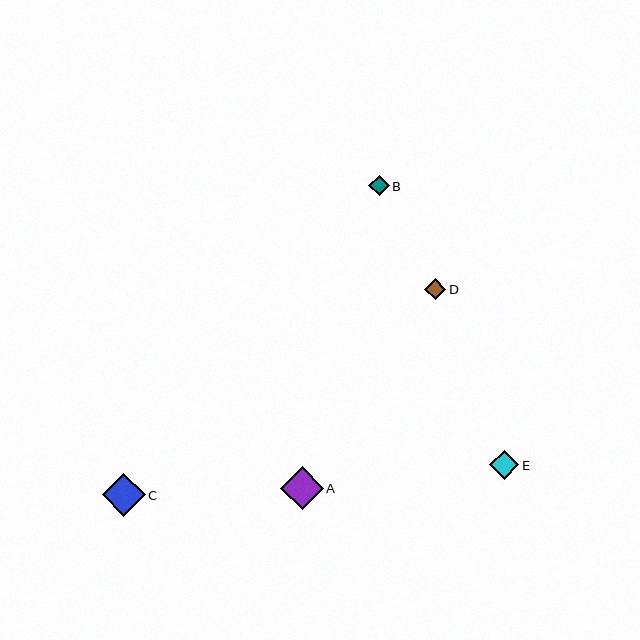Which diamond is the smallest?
Diamond B is the smallest with a size of approximately 20 pixels.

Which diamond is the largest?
Diamond C is the largest with a size of approximately 43 pixels.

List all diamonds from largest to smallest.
From largest to smallest: C, A, E, D, B.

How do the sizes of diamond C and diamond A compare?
Diamond C and diamond A are approximately the same size.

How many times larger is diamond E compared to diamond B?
Diamond E is approximately 1.4 times the size of diamond B.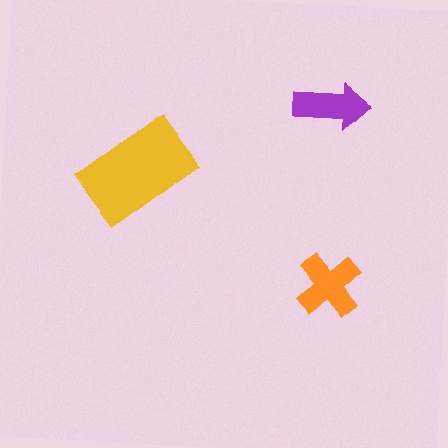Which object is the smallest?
The purple arrow.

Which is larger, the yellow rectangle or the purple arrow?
The yellow rectangle.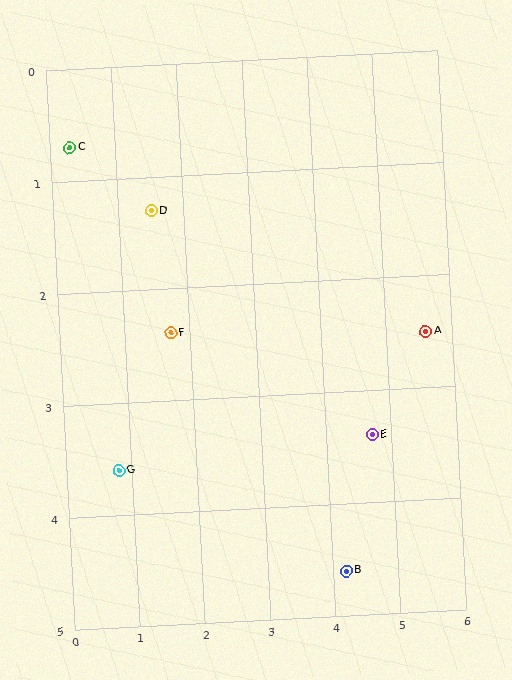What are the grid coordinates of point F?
Point F is at approximately (1.7, 2.4).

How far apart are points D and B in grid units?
Points D and B are about 4.3 grid units apart.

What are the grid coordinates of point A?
Point A is at approximately (5.6, 2.5).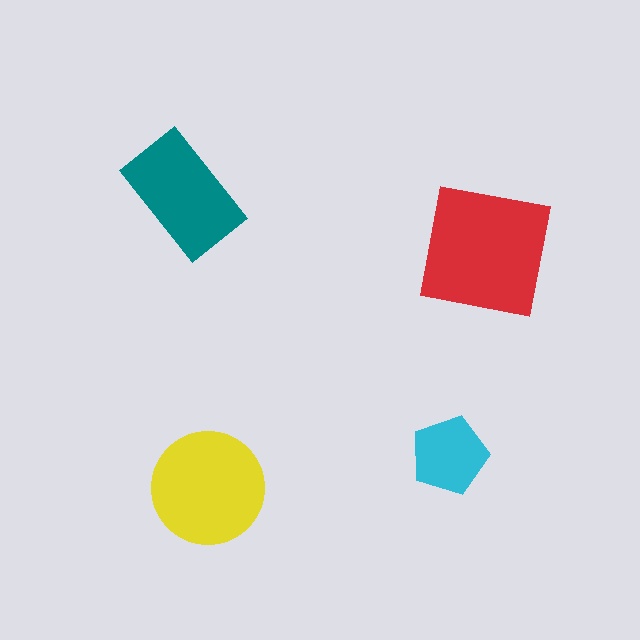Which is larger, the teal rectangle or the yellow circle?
The yellow circle.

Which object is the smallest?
The cyan pentagon.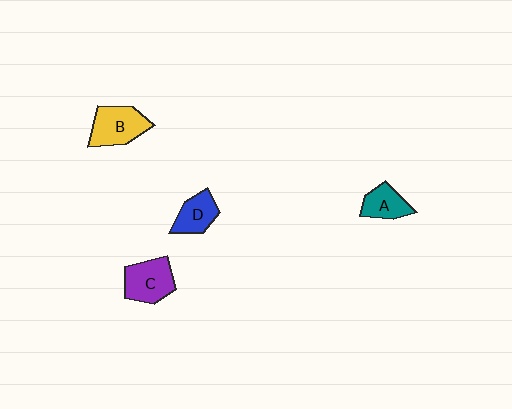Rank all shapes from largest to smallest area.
From largest to smallest: B (yellow), C (purple), D (blue), A (teal).